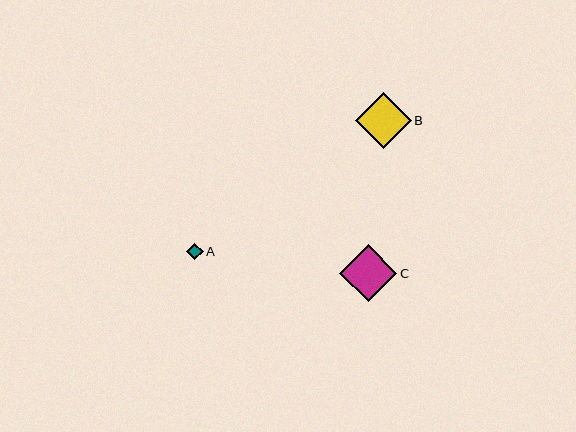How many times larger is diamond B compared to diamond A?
Diamond B is approximately 3.4 times the size of diamond A.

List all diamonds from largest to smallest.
From largest to smallest: C, B, A.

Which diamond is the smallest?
Diamond A is the smallest with a size of approximately 16 pixels.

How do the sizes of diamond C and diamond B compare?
Diamond C and diamond B are approximately the same size.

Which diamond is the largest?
Diamond C is the largest with a size of approximately 57 pixels.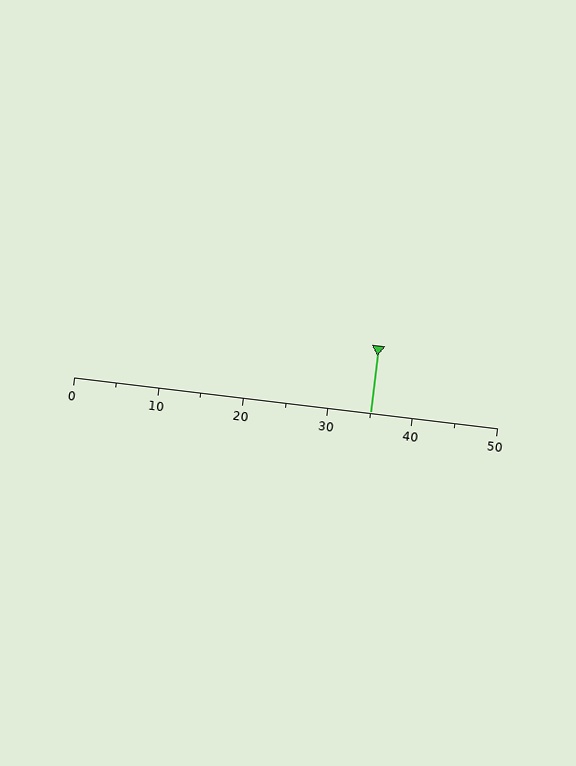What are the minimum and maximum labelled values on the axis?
The axis runs from 0 to 50.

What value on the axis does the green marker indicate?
The marker indicates approximately 35.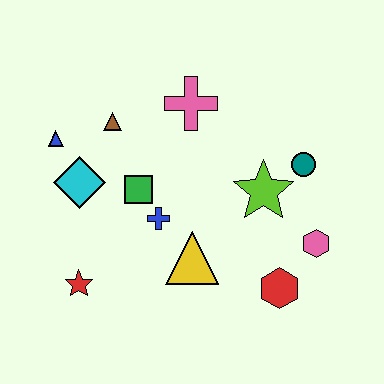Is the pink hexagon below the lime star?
Yes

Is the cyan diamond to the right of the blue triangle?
Yes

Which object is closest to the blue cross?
The green square is closest to the blue cross.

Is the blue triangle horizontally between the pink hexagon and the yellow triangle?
No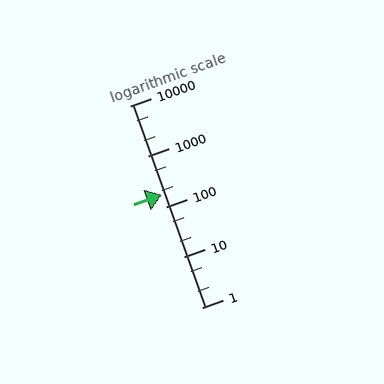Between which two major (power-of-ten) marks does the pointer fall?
The pointer is between 100 and 1000.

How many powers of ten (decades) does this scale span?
The scale spans 4 decades, from 1 to 10000.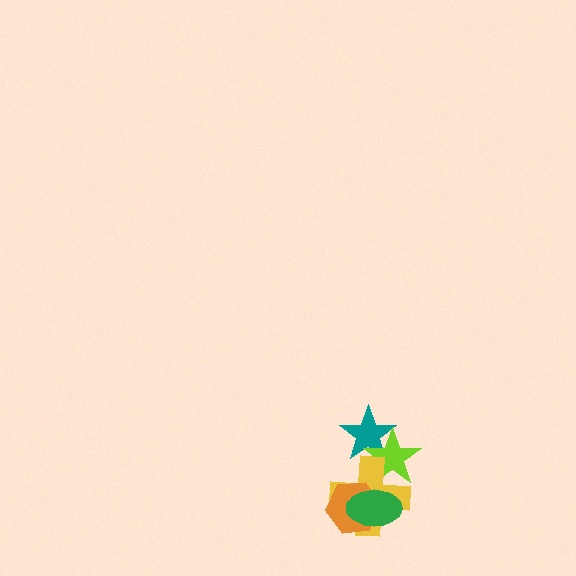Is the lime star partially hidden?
Yes, it is partially covered by another shape.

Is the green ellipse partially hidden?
No, no other shape covers it.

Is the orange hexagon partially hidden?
Yes, it is partially covered by another shape.